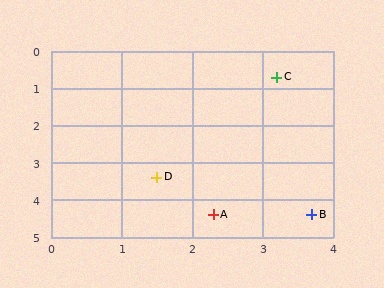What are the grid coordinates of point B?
Point B is at approximately (3.7, 4.4).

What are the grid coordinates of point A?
Point A is at approximately (2.3, 4.4).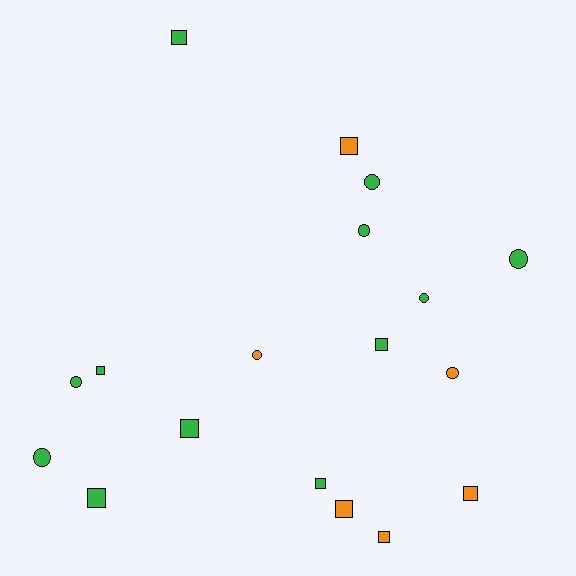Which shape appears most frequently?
Square, with 10 objects.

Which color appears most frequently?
Green, with 12 objects.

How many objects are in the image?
There are 18 objects.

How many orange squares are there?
There are 4 orange squares.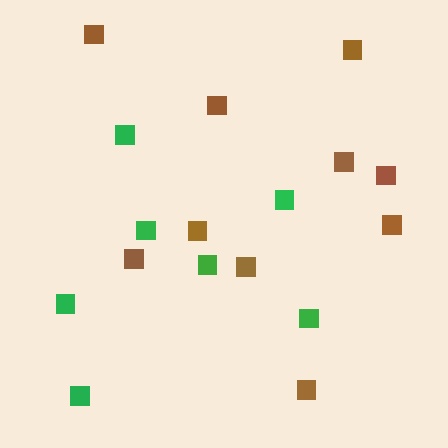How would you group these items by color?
There are 2 groups: one group of brown squares (10) and one group of green squares (7).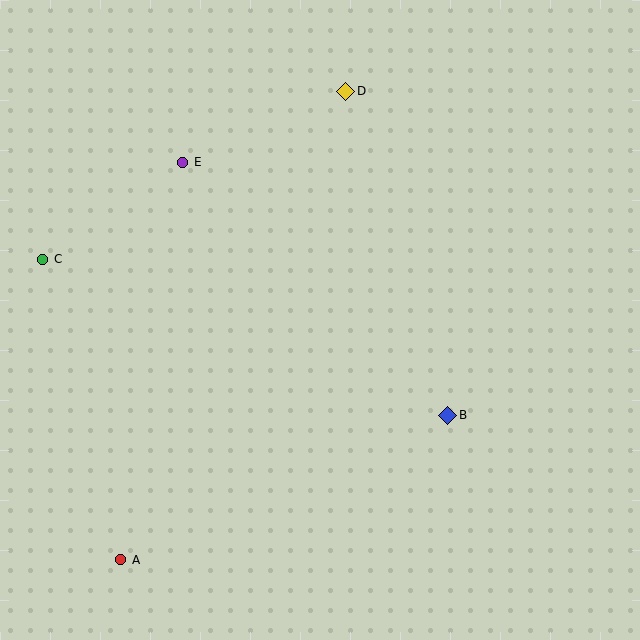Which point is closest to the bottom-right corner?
Point B is closest to the bottom-right corner.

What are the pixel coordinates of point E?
Point E is at (183, 162).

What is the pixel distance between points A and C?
The distance between A and C is 311 pixels.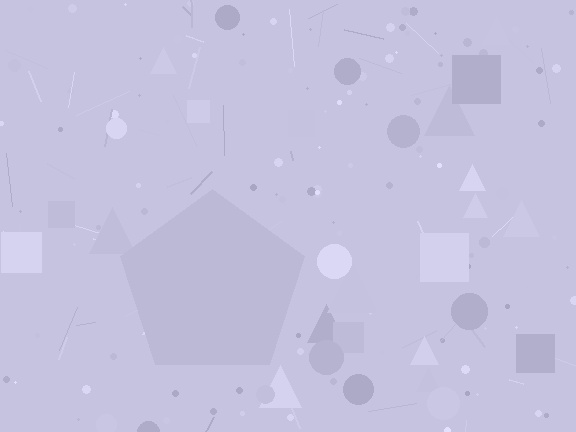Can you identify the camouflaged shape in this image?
The camouflaged shape is a pentagon.